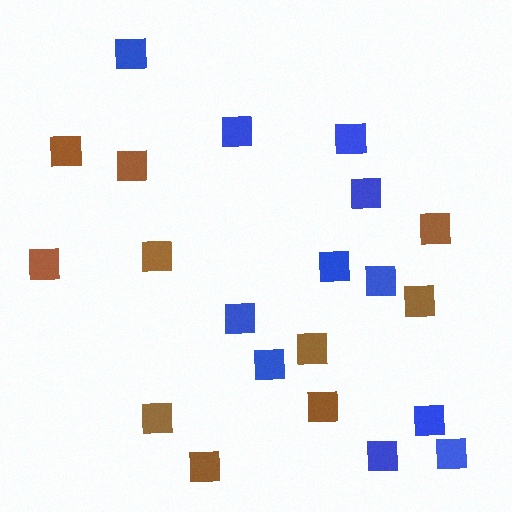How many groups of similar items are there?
There are 2 groups: one group of blue squares (11) and one group of brown squares (10).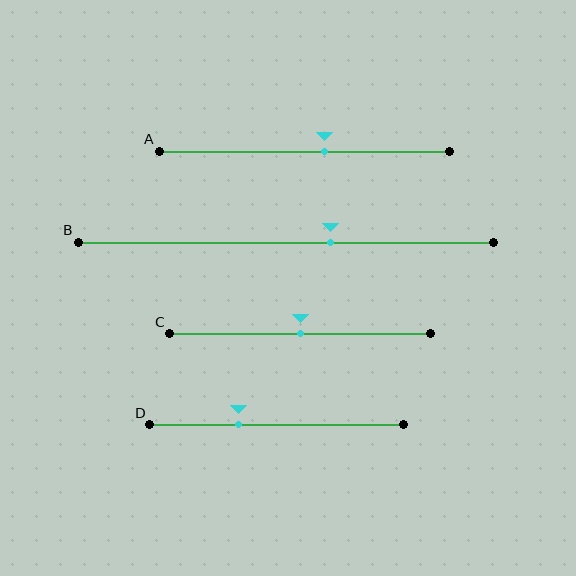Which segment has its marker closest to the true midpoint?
Segment C has its marker closest to the true midpoint.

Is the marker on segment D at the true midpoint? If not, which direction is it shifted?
No, the marker on segment D is shifted to the left by about 15% of the segment length.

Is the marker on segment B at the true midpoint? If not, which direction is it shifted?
No, the marker on segment B is shifted to the right by about 11% of the segment length.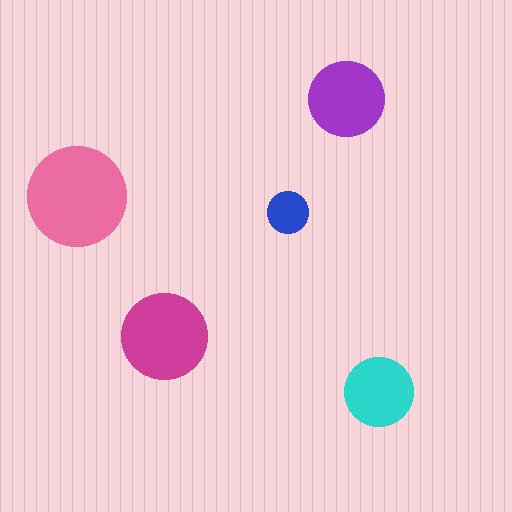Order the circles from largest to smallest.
the pink one, the magenta one, the purple one, the cyan one, the blue one.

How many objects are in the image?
There are 5 objects in the image.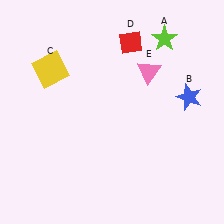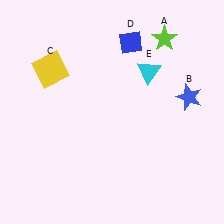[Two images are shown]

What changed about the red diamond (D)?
In Image 1, D is red. In Image 2, it changed to blue.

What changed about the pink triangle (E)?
In Image 1, E is pink. In Image 2, it changed to cyan.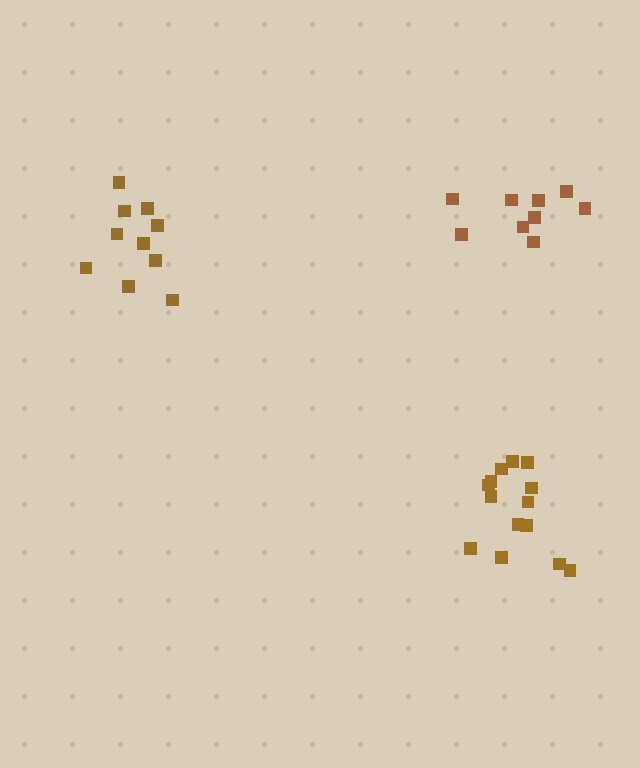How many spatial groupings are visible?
There are 3 spatial groupings.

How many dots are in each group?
Group 1: 10 dots, Group 2: 9 dots, Group 3: 14 dots (33 total).